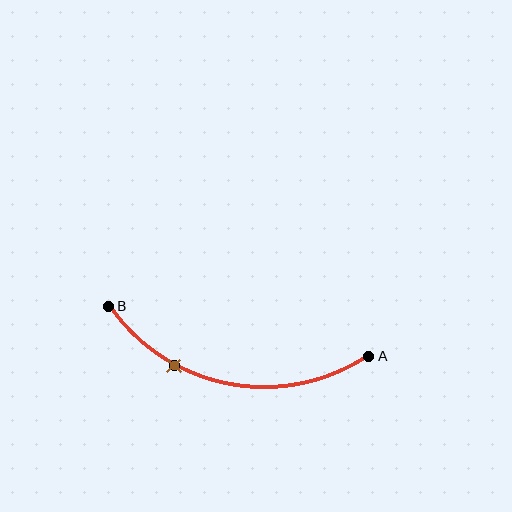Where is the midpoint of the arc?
The arc midpoint is the point on the curve farthest from the straight line joining A and B. It sits below that line.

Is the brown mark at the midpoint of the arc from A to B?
No. The brown mark lies on the arc but is closer to endpoint B. The arc midpoint would be at the point on the curve equidistant along the arc from both A and B.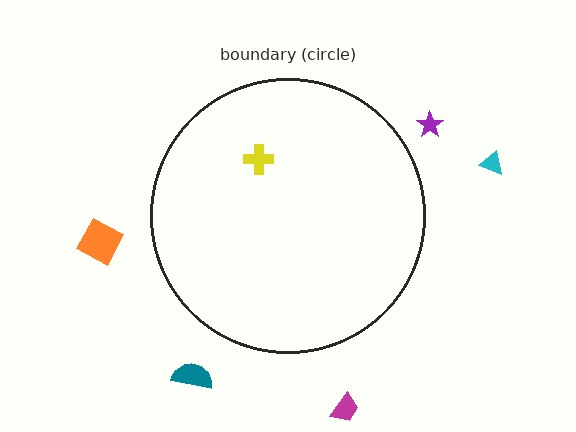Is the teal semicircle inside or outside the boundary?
Outside.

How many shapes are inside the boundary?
1 inside, 5 outside.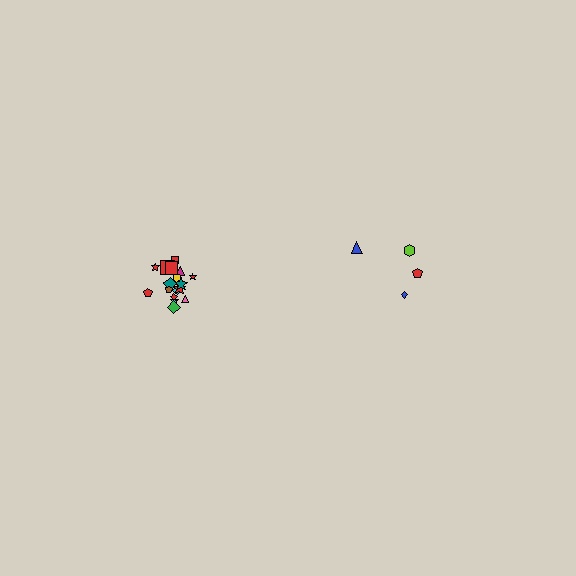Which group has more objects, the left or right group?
The left group.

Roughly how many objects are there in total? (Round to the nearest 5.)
Roughly 20 objects in total.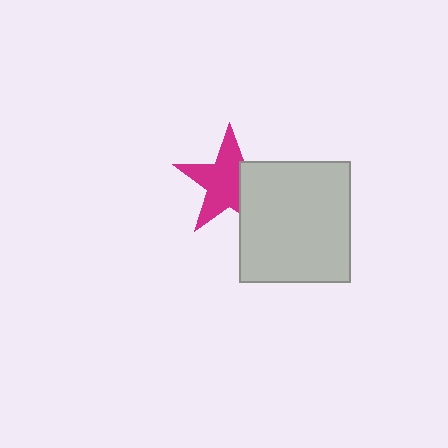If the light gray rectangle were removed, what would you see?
You would see the complete magenta star.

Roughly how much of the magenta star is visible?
Most of it is visible (roughly 67%).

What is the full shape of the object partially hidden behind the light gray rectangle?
The partially hidden object is a magenta star.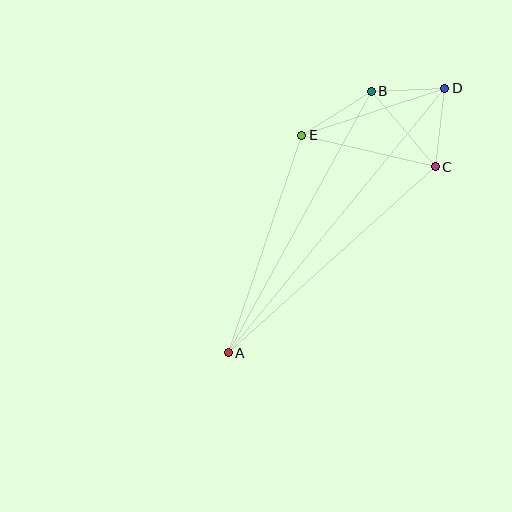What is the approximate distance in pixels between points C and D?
The distance between C and D is approximately 79 pixels.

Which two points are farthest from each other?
Points A and D are farthest from each other.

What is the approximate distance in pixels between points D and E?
The distance between D and E is approximately 151 pixels.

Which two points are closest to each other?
Points B and D are closest to each other.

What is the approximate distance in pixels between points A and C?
The distance between A and C is approximately 278 pixels.